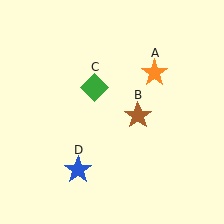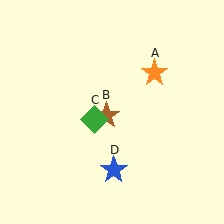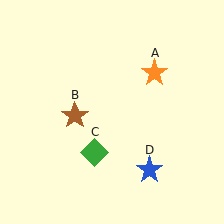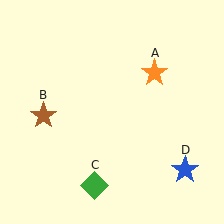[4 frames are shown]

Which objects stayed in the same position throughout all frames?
Orange star (object A) remained stationary.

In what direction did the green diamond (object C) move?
The green diamond (object C) moved down.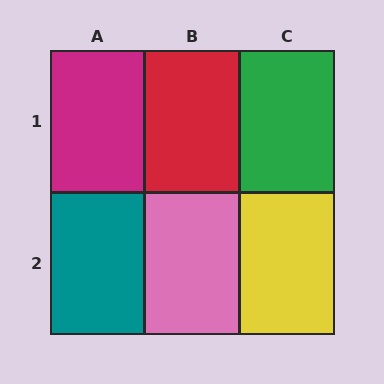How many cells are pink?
1 cell is pink.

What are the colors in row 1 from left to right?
Magenta, red, green.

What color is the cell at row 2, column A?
Teal.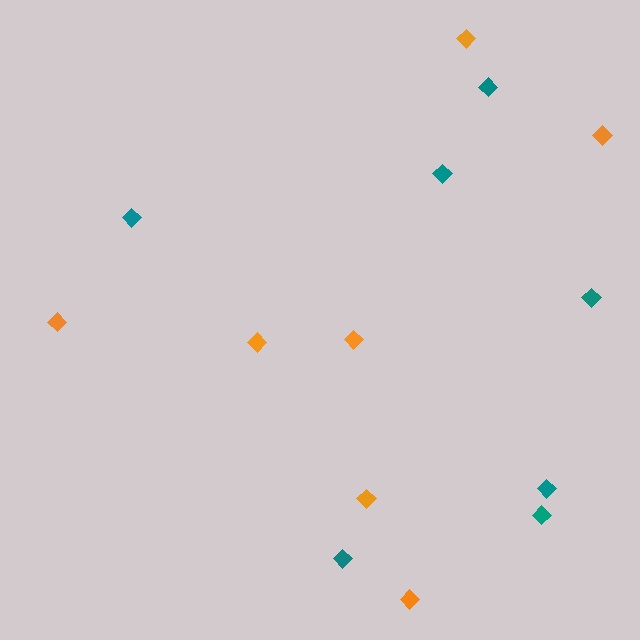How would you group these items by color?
There are 2 groups: one group of orange diamonds (7) and one group of teal diamonds (7).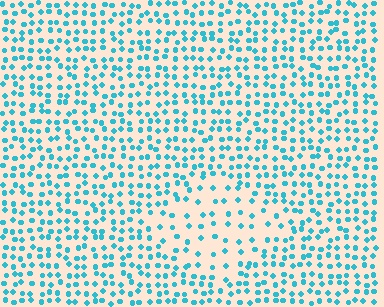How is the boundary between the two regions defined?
The boundary is defined by a change in element density (approximately 2.1x ratio). All elements are the same color, size, and shape.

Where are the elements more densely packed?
The elements are more densely packed outside the diamond boundary.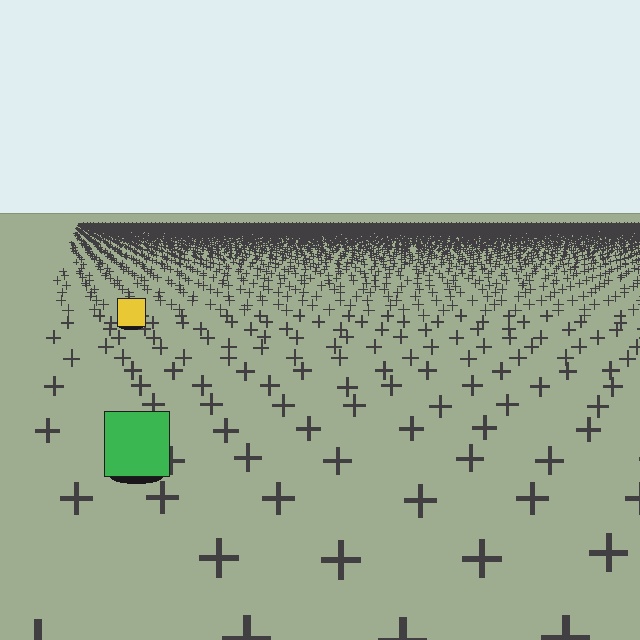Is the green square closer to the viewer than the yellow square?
Yes. The green square is closer — you can tell from the texture gradient: the ground texture is coarser near it.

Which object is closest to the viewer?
The green square is closest. The texture marks near it are larger and more spread out.